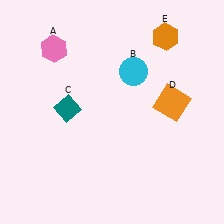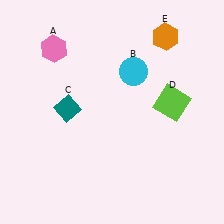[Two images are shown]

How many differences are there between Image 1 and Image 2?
There is 1 difference between the two images.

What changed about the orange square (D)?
In Image 1, D is orange. In Image 2, it changed to lime.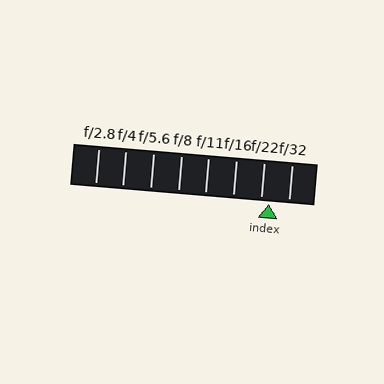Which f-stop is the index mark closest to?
The index mark is closest to f/22.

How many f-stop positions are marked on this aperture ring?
There are 8 f-stop positions marked.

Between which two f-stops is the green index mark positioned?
The index mark is between f/22 and f/32.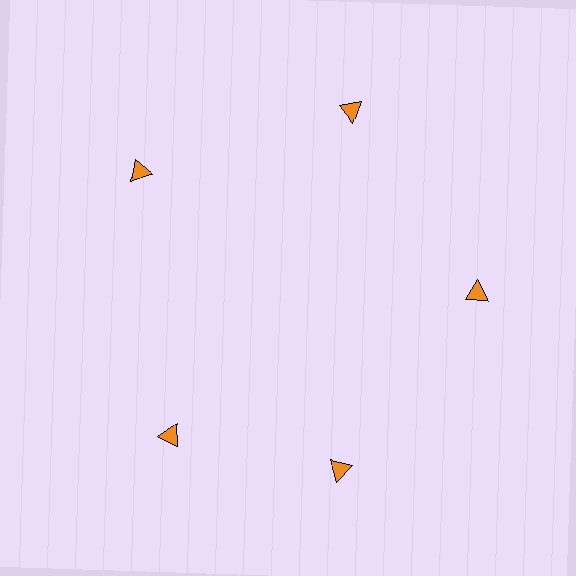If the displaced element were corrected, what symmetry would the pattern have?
It would have 5-fold rotational symmetry — the pattern would map onto itself every 72 degrees.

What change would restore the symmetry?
The symmetry would be restored by rotating it back into even spacing with its neighbors so that all 5 triangles sit at equal angles and equal distance from the center.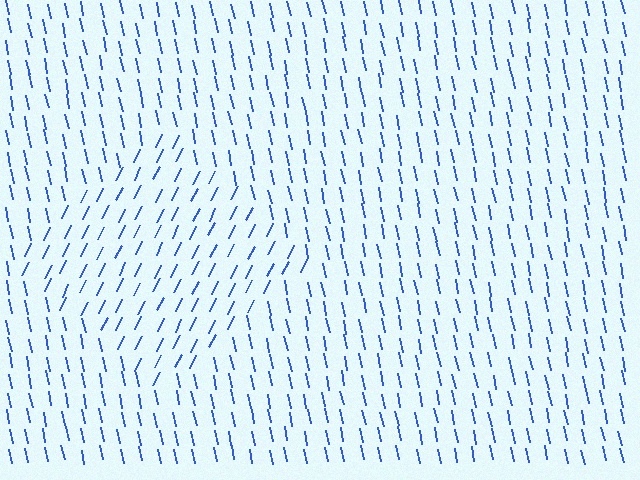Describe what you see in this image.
The image is filled with small blue line segments. A diamond region in the image has lines oriented differently from the surrounding lines, creating a visible texture boundary.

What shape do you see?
I see a diamond.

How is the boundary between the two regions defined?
The boundary is defined purely by a change in line orientation (approximately 38 degrees difference). All lines are the same color and thickness.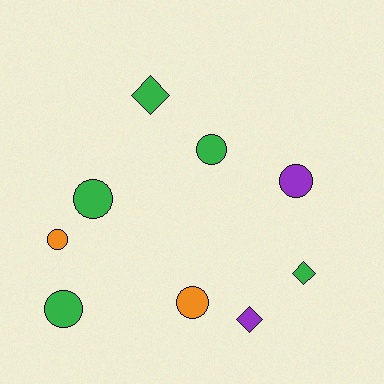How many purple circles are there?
There is 1 purple circle.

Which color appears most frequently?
Green, with 5 objects.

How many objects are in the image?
There are 9 objects.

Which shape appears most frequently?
Circle, with 6 objects.